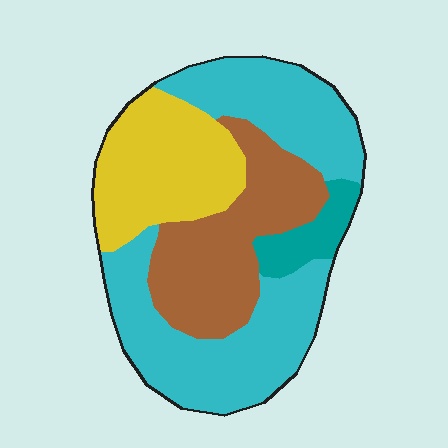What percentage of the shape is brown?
Brown covers around 25% of the shape.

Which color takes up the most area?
Cyan, at roughly 45%.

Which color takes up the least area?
Teal, at roughly 5%.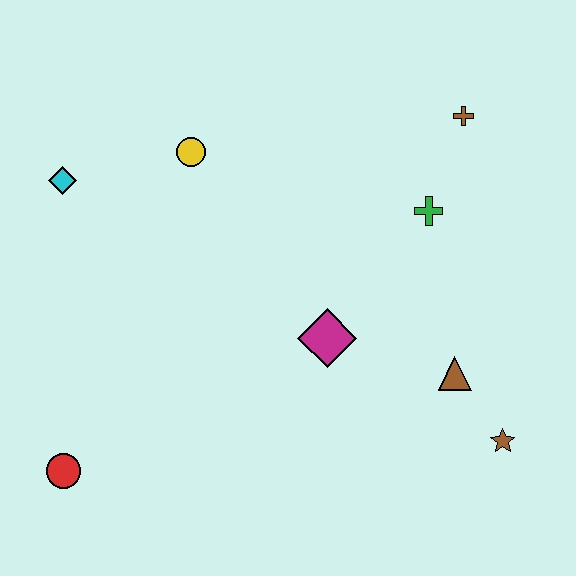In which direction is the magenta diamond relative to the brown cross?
The magenta diamond is below the brown cross.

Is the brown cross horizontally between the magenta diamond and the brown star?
Yes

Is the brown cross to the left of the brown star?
Yes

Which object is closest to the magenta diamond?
The brown triangle is closest to the magenta diamond.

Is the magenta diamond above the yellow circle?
No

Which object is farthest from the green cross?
The red circle is farthest from the green cross.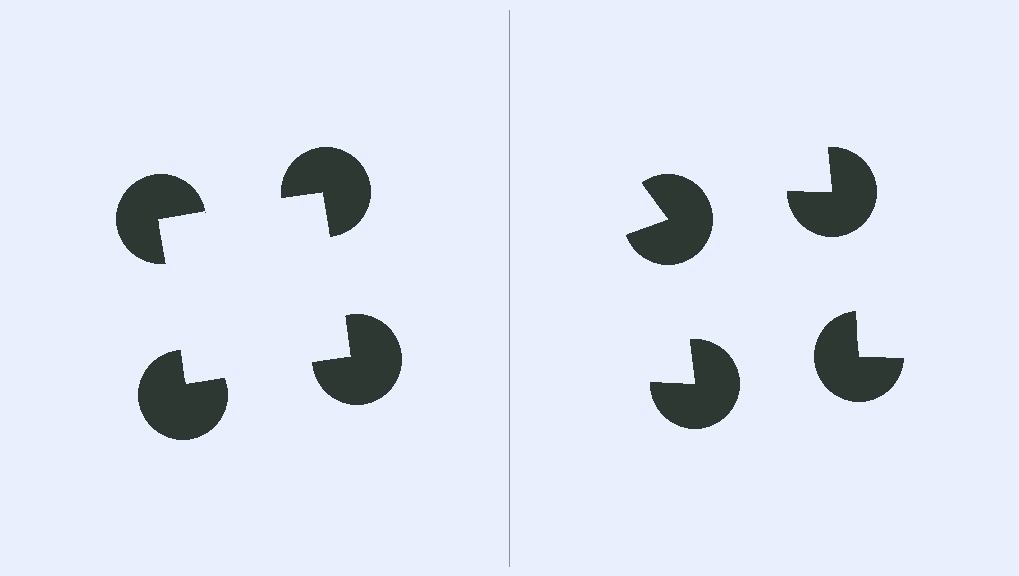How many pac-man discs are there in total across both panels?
8 — 4 on each side.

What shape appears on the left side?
An illusory square.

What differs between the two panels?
The pac-man discs are positioned identically on both sides; only the wedge orientations differ. On the left they align to a square; on the right they are misaligned.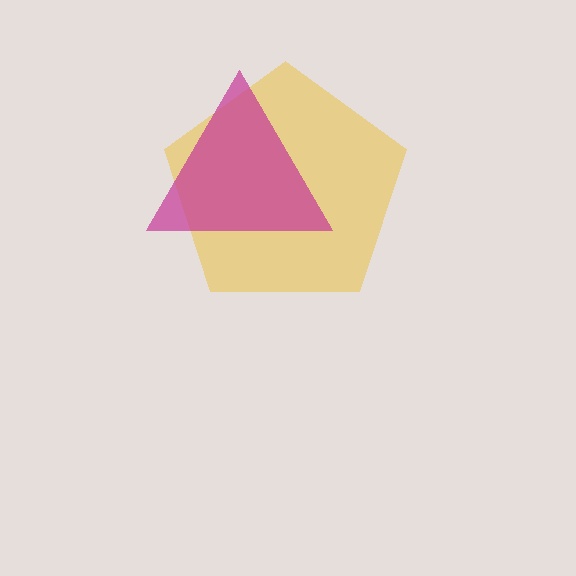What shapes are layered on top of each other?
The layered shapes are: a yellow pentagon, a magenta triangle.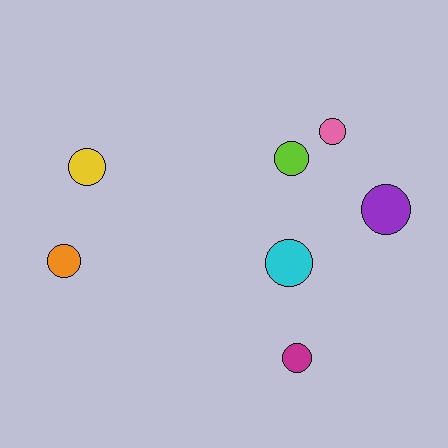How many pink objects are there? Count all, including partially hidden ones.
There is 1 pink object.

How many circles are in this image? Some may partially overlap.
There are 7 circles.